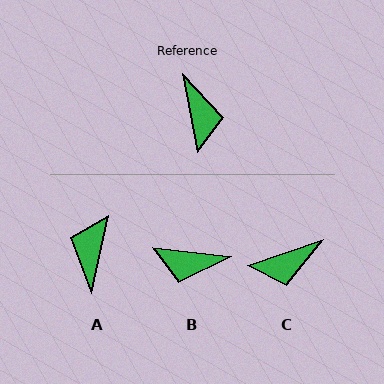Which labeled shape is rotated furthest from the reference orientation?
A, about 157 degrees away.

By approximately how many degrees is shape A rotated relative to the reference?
Approximately 157 degrees counter-clockwise.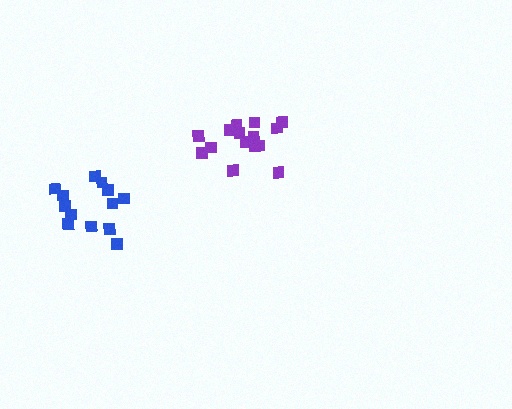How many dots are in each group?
Group 1: 13 dots, Group 2: 15 dots (28 total).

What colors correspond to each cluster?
The clusters are colored: blue, purple.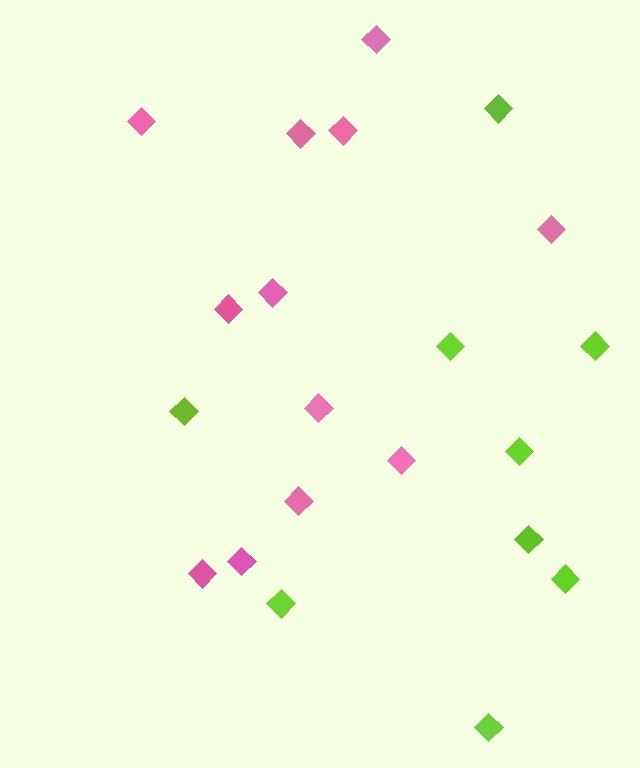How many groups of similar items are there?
There are 2 groups: one group of pink diamonds (12) and one group of lime diamonds (9).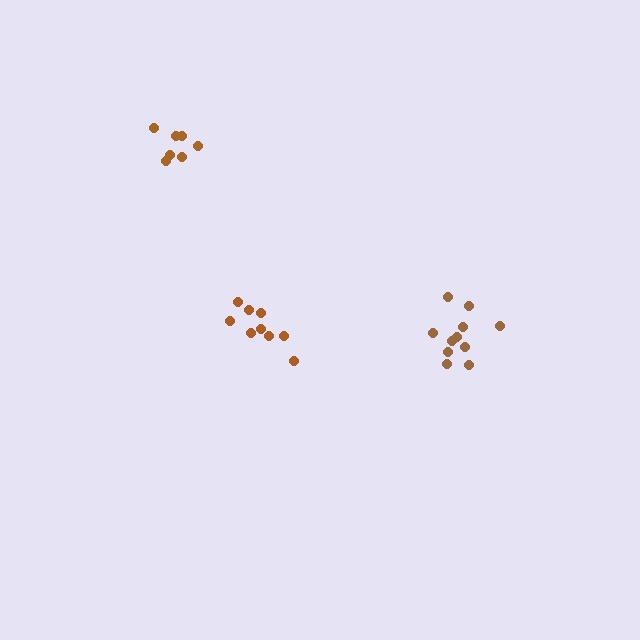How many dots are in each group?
Group 1: 9 dots, Group 2: 7 dots, Group 3: 11 dots (27 total).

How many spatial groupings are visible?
There are 3 spatial groupings.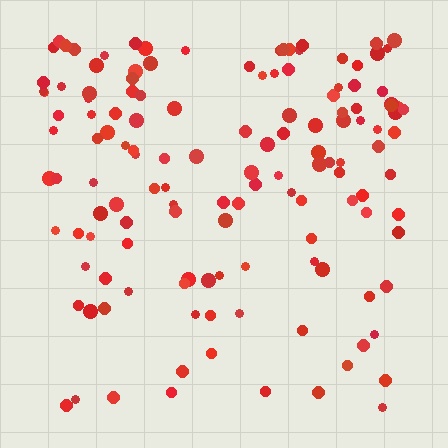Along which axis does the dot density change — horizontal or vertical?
Vertical.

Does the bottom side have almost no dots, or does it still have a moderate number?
Still a moderate number, just noticeably fewer than the top.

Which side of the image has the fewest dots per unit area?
The bottom.